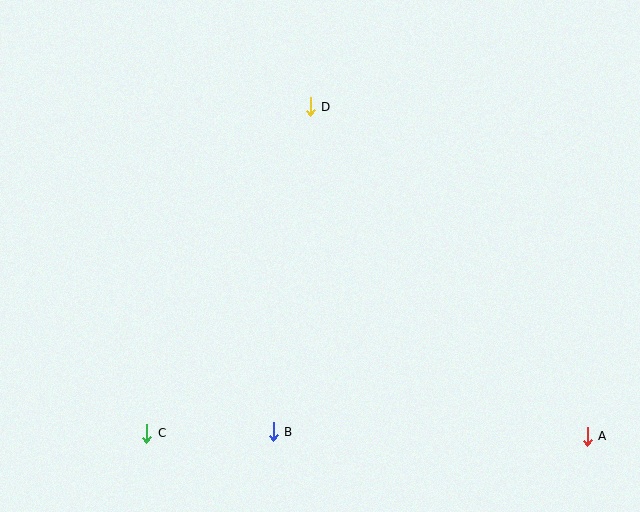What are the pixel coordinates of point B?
Point B is at (273, 432).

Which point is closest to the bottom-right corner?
Point A is closest to the bottom-right corner.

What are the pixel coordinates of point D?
Point D is at (310, 107).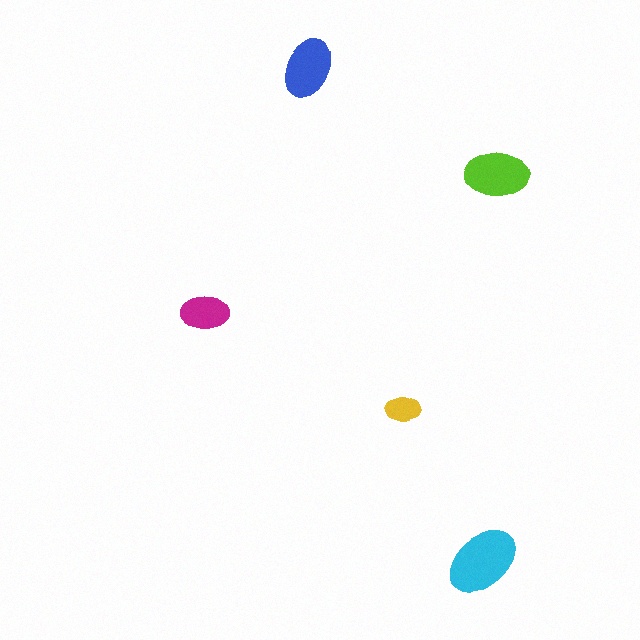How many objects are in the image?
There are 5 objects in the image.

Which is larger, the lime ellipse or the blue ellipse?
The lime one.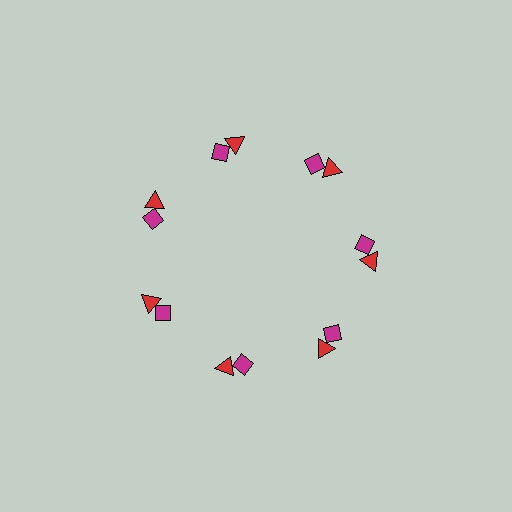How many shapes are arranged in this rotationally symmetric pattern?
There are 14 shapes, arranged in 7 groups of 2.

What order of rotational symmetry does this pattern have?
This pattern has 7-fold rotational symmetry.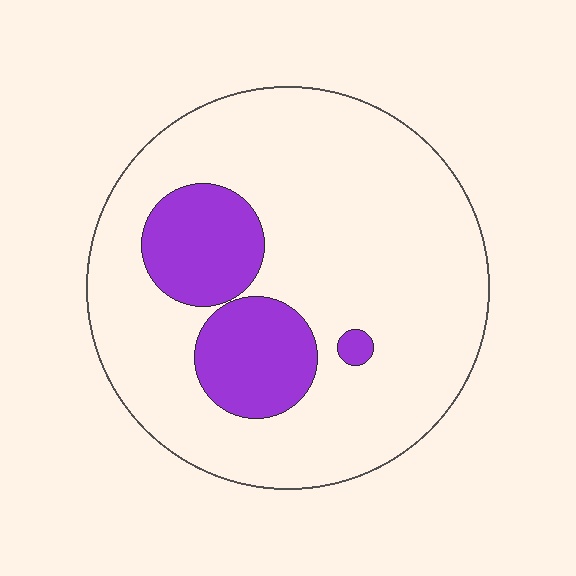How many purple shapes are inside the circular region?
3.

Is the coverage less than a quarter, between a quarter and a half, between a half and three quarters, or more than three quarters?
Less than a quarter.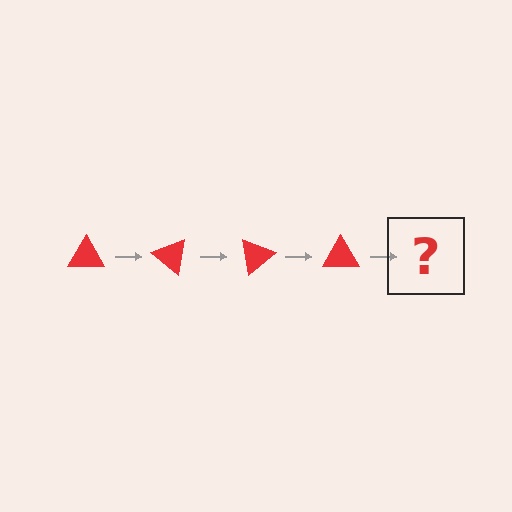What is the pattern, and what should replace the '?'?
The pattern is that the triangle rotates 40 degrees each step. The '?' should be a red triangle rotated 160 degrees.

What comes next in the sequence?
The next element should be a red triangle rotated 160 degrees.